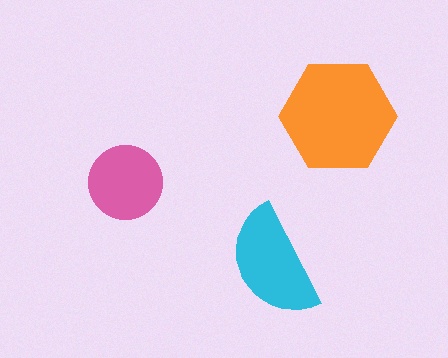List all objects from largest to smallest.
The orange hexagon, the cyan semicircle, the pink circle.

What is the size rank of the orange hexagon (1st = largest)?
1st.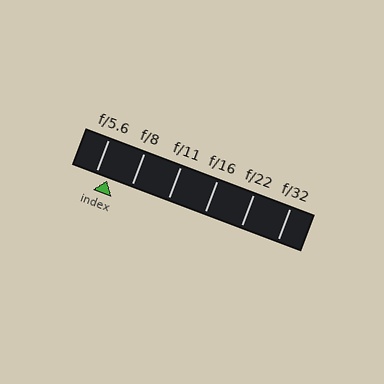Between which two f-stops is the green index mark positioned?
The index mark is between f/5.6 and f/8.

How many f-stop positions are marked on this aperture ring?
There are 6 f-stop positions marked.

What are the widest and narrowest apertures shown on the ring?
The widest aperture shown is f/5.6 and the narrowest is f/32.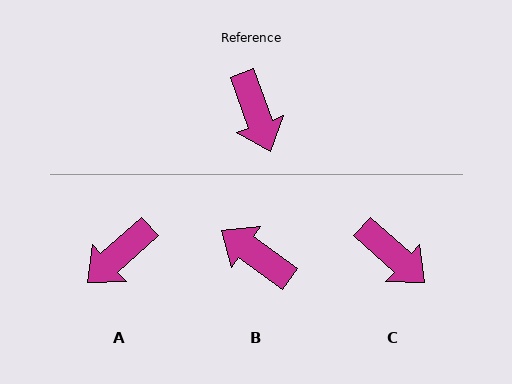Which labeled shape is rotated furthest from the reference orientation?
B, about 145 degrees away.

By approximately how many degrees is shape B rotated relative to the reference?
Approximately 145 degrees clockwise.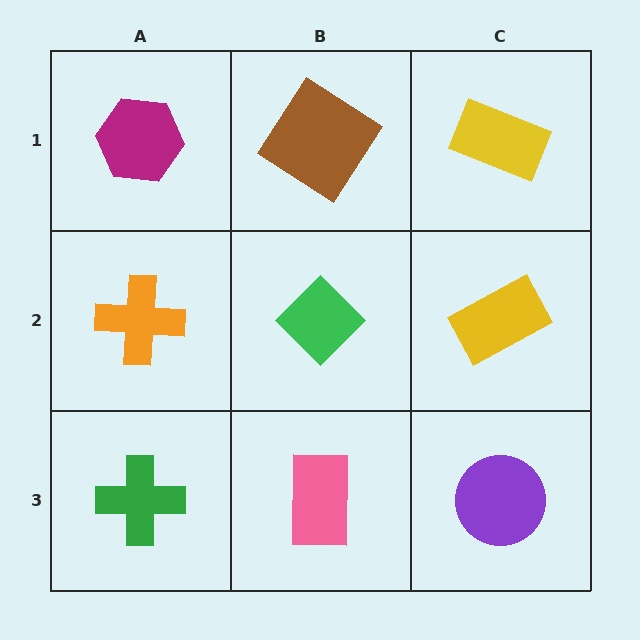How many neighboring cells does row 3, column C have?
2.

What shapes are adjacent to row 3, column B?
A green diamond (row 2, column B), a green cross (row 3, column A), a purple circle (row 3, column C).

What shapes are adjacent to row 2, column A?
A magenta hexagon (row 1, column A), a green cross (row 3, column A), a green diamond (row 2, column B).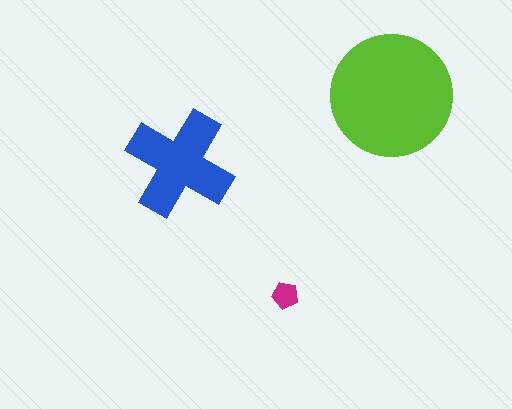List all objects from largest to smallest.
The lime circle, the blue cross, the magenta pentagon.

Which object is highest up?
The lime circle is topmost.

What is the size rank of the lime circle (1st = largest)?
1st.